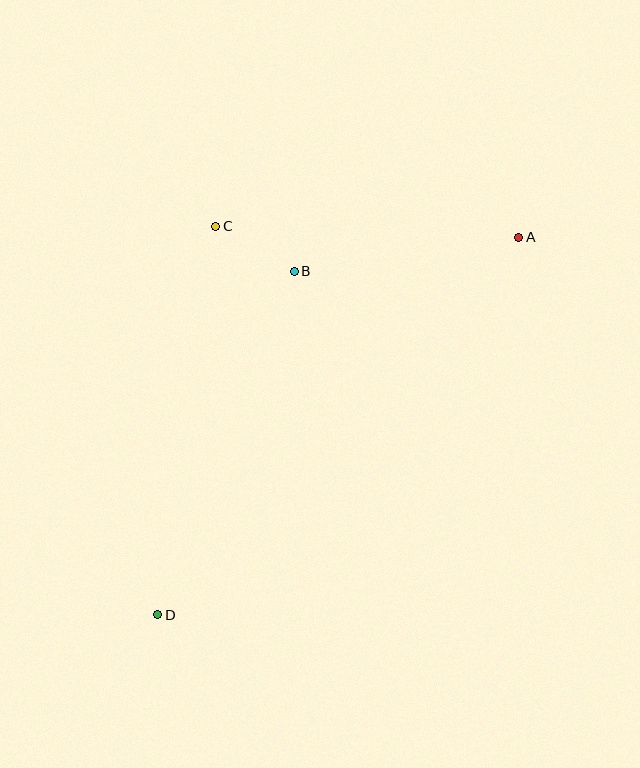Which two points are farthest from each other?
Points A and D are farthest from each other.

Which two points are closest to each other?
Points B and C are closest to each other.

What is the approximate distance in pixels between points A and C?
The distance between A and C is approximately 303 pixels.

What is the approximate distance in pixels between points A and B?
The distance between A and B is approximately 227 pixels.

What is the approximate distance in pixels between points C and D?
The distance between C and D is approximately 393 pixels.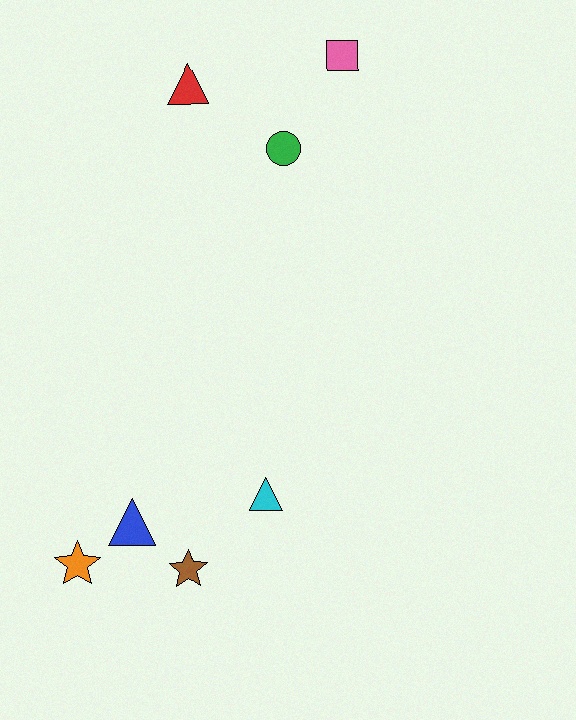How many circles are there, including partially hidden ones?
There is 1 circle.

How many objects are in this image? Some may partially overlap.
There are 7 objects.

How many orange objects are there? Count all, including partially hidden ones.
There is 1 orange object.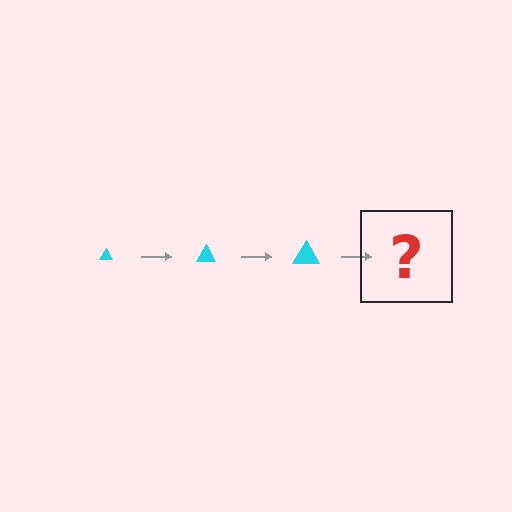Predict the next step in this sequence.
The next step is a cyan triangle, larger than the previous one.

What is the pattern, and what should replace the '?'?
The pattern is that the triangle gets progressively larger each step. The '?' should be a cyan triangle, larger than the previous one.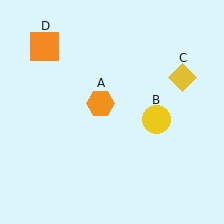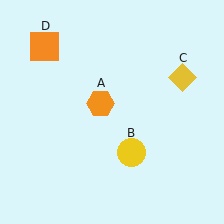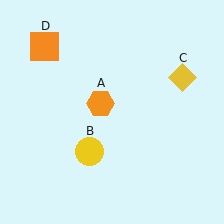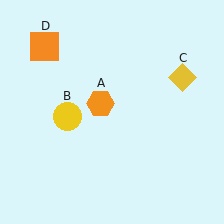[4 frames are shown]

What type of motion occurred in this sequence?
The yellow circle (object B) rotated clockwise around the center of the scene.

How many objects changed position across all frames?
1 object changed position: yellow circle (object B).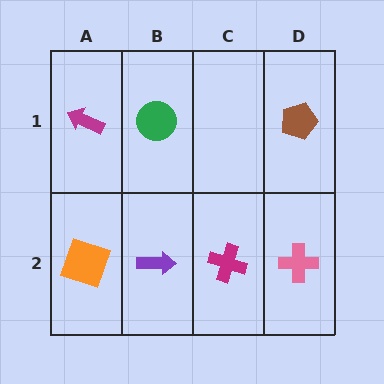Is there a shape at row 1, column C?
No, that cell is empty.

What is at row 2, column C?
A magenta cross.